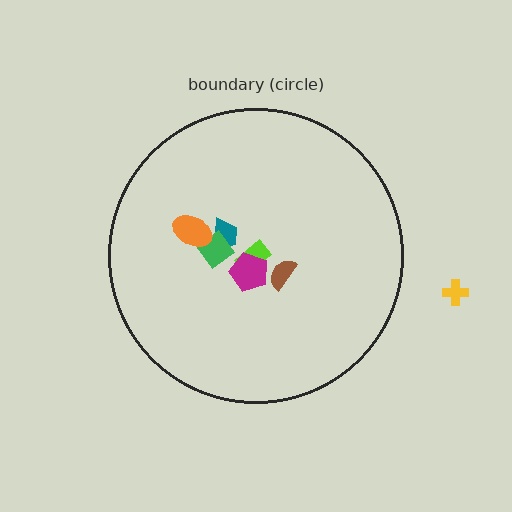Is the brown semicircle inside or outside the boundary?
Inside.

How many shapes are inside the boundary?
6 inside, 1 outside.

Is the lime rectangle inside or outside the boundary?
Inside.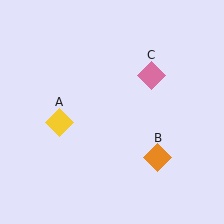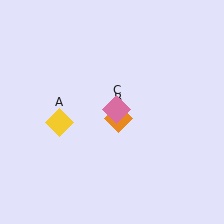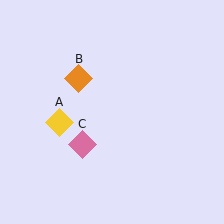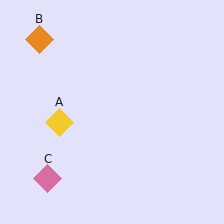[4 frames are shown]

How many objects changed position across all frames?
2 objects changed position: orange diamond (object B), pink diamond (object C).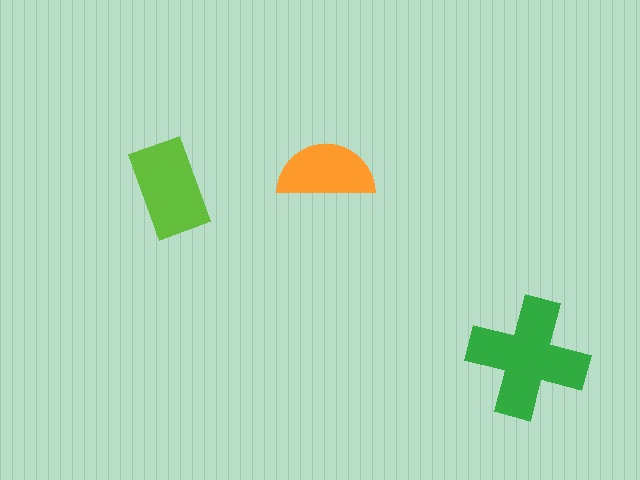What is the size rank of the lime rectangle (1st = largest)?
2nd.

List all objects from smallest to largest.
The orange semicircle, the lime rectangle, the green cross.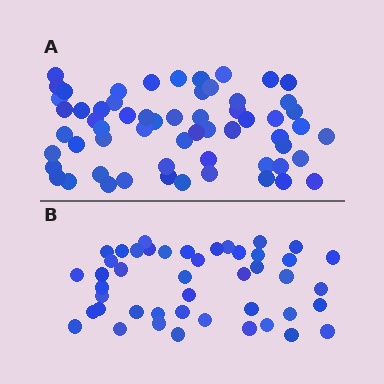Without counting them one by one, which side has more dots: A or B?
Region A (the top region) has more dots.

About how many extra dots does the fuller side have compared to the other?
Region A has approximately 15 more dots than region B.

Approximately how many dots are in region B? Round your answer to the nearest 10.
About 40 dots. (The exact count is 45, which rounds to 40.)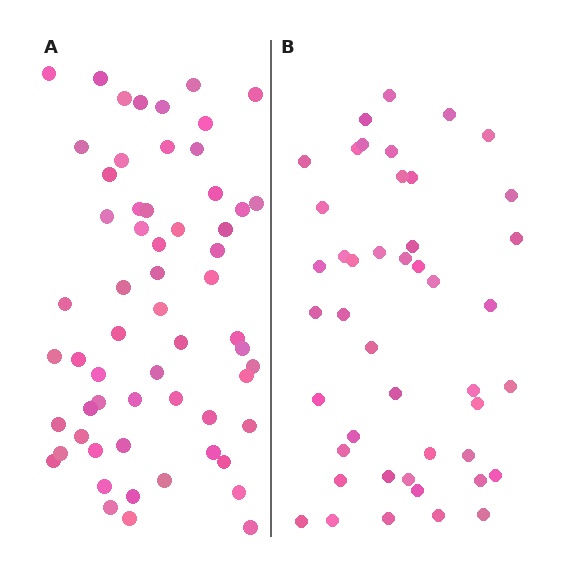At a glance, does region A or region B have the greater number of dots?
Region A (the left region) has more dots.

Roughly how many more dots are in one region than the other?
Region A has approximately 15 more dots than region B.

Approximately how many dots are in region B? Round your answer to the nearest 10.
About 40 dots. (The exact count is 45, which rounds to 40.)